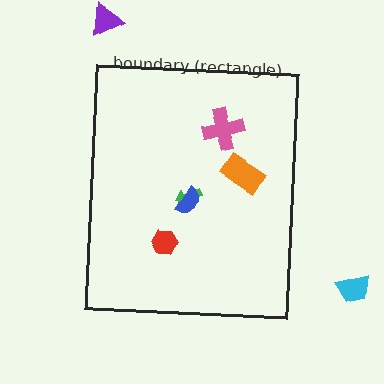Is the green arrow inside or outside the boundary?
Inside.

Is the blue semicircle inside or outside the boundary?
Inside.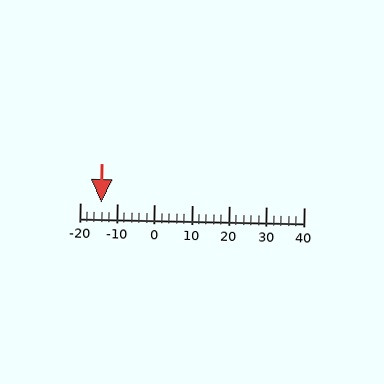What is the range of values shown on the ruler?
The ruler shows values from -20 to 40.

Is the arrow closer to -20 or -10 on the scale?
The arrow is closer to -10.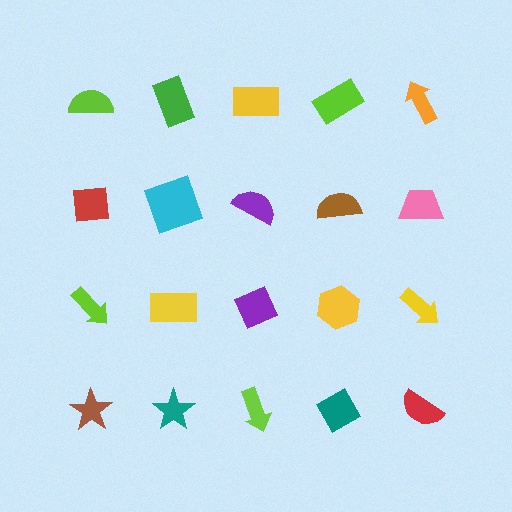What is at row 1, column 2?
A green rectangle.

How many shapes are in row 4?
5 shapes.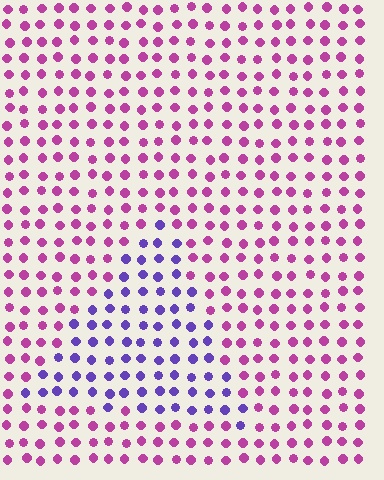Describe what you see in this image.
The image is filled with small magenta elements in a uniform arrangement. A triangle-shaped region is visible where the elements are tinted to a slightly different hue, forming a subtle color boundary.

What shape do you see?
I see a triangle.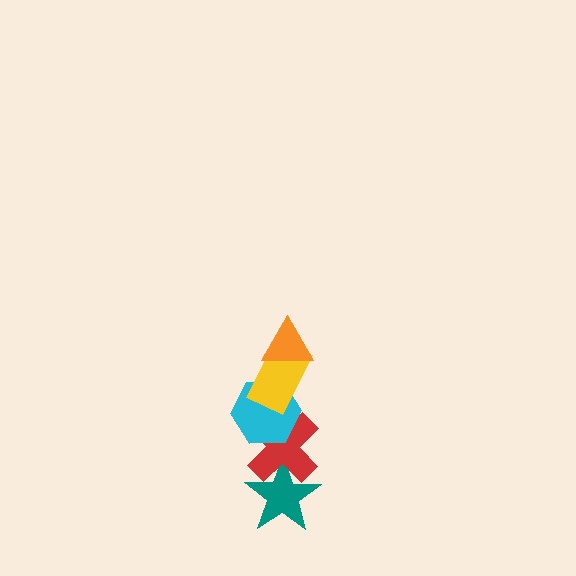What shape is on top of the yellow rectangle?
The orange triangle is on top of the yellow rectangle.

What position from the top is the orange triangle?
The orange triangle is 1st from the top.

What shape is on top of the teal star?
The red cross is on top of the teal star.